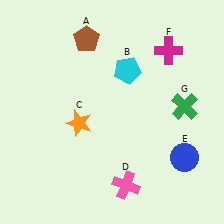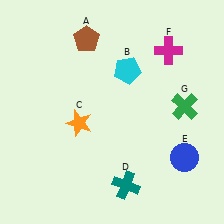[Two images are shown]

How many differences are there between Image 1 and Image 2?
There is 1 difference between the two images.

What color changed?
The cross (D) changed from pink in Image 1 to teal in Image 2.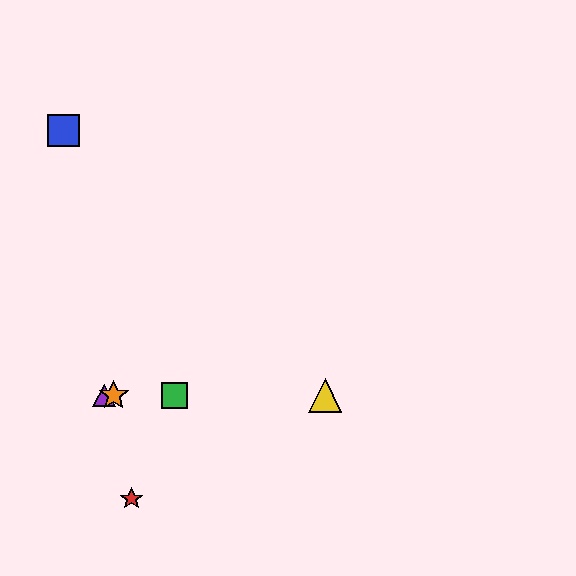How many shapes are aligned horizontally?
4 shapes (the green square, the yellow triangle, the purple triangle, the orange star) are aligned horizontally.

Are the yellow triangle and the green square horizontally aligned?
Yes, both are at y≈396.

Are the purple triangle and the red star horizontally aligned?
No, the purple triangle is at y≈396 and the red star is at y≈499.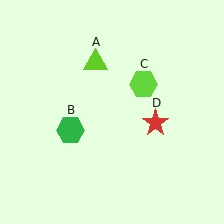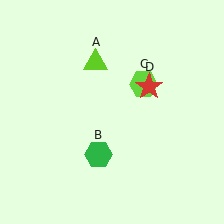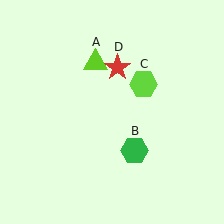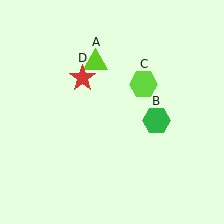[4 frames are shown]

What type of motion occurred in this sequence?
The green hexagon (object B), red star (object D) rotated counterclockwise around the center of the scene.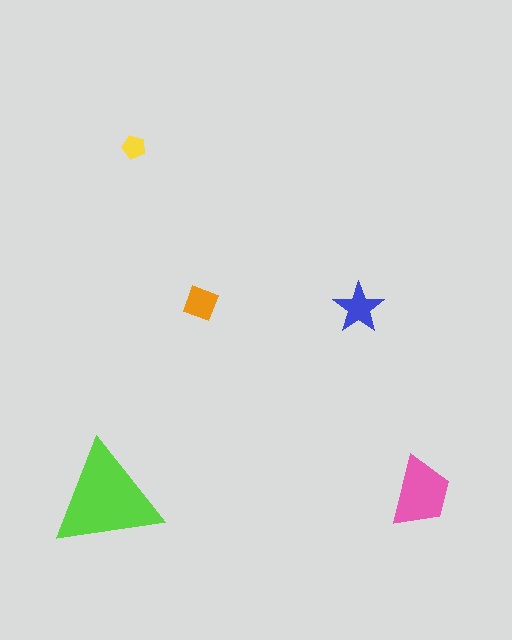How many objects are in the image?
There are 5 objects in the image.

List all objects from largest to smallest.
The lime triangle, the pink trapezoid, the blue star, the orange diamond, the yellow pentagon.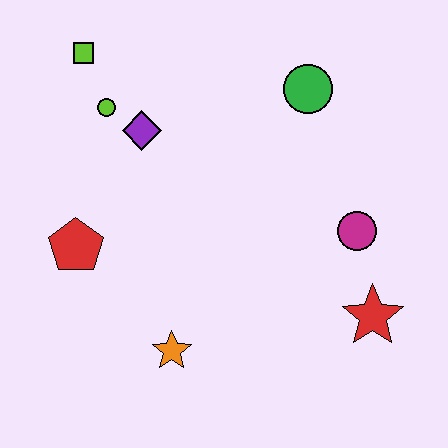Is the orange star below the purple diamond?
Yes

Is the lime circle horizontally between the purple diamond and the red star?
No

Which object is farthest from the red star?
The lime square is farthest from the red star.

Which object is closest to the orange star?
The red pentagon is closest to the orange star.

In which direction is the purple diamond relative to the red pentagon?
The purple diamond is above the red pentagon.